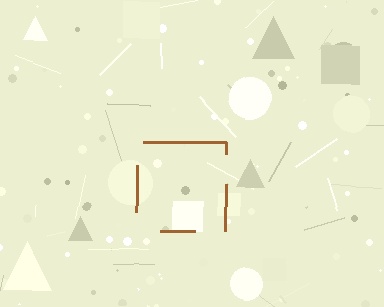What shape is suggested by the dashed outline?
The dashed outline suggests a square.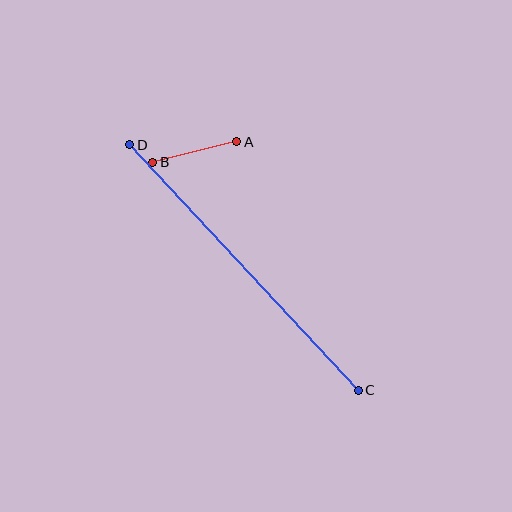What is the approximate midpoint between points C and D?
The midpoint is at approximately (244, 267) pixels.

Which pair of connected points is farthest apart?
Points C and D are farthest apart.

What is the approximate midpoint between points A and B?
The midpoint is at approximately (195, 152) pixels.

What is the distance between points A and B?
The distance is approximately 87 pixels.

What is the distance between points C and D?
The distance is approximately 335 pixels.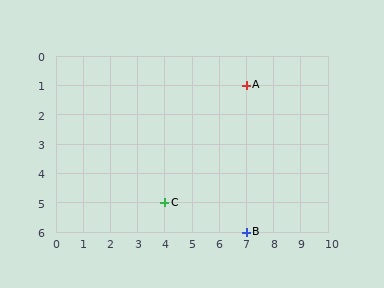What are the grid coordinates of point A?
Point A is at grid coordinates (7, 1).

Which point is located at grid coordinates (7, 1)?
Point A is at (7, 1).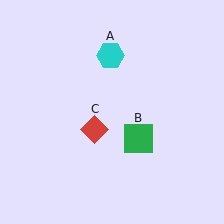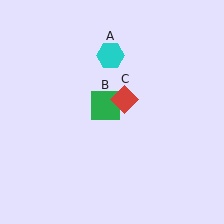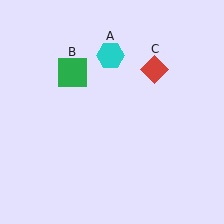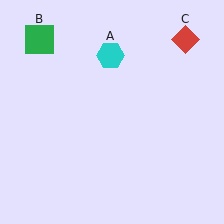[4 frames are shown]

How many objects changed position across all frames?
2 objects changed position: green square (object B), red diamond (object C).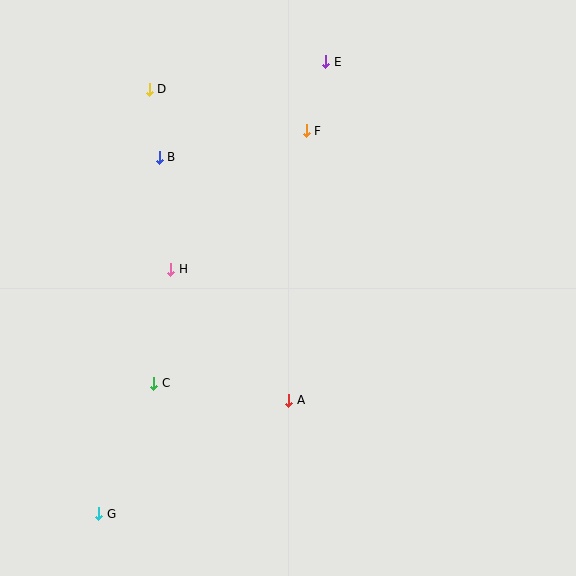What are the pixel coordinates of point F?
Point F is at (306, 131).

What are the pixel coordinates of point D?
Point D is at (149, 89).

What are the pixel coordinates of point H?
Point H is at (171, 269).